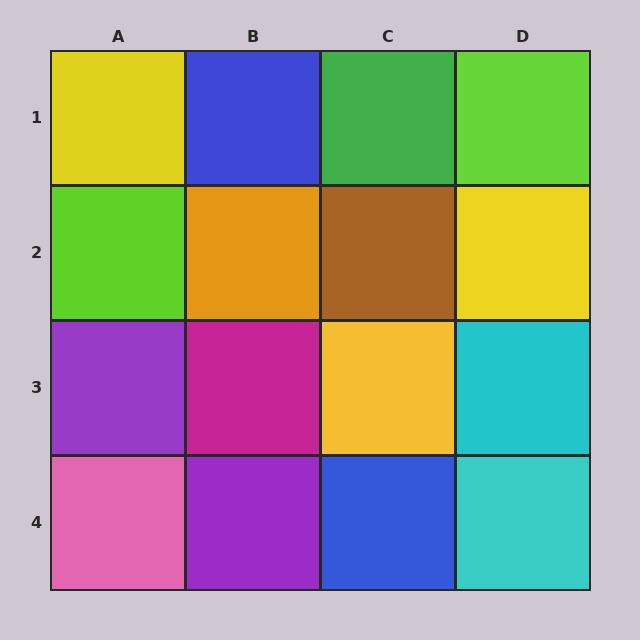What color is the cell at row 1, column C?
Green.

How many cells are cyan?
2 cells are cyan.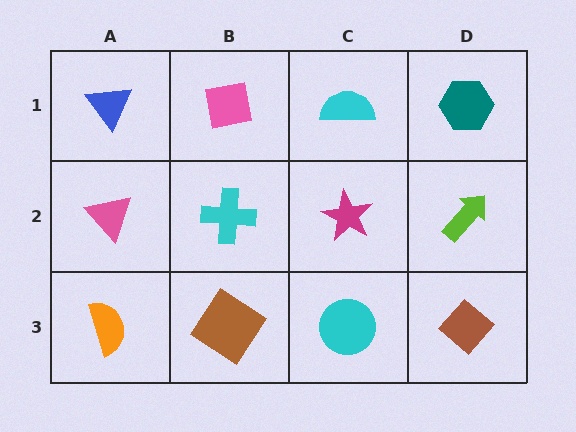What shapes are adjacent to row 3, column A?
A pink triangle (row 2, column A), a brown diamond (row 3, column B).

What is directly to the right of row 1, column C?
A teal hexagon.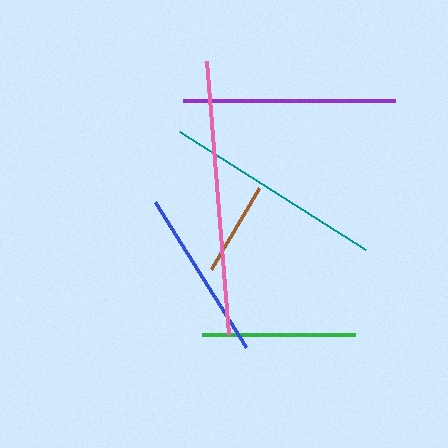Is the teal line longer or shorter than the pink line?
The pink line is longer than the teal line.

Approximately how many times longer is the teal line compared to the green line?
The teal line is approximately 1.4 times the length of the green line.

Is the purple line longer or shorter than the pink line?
The pink line is longer than the purple line.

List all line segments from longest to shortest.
From longest to shortest: pink, teal, purple, blue, green, brown.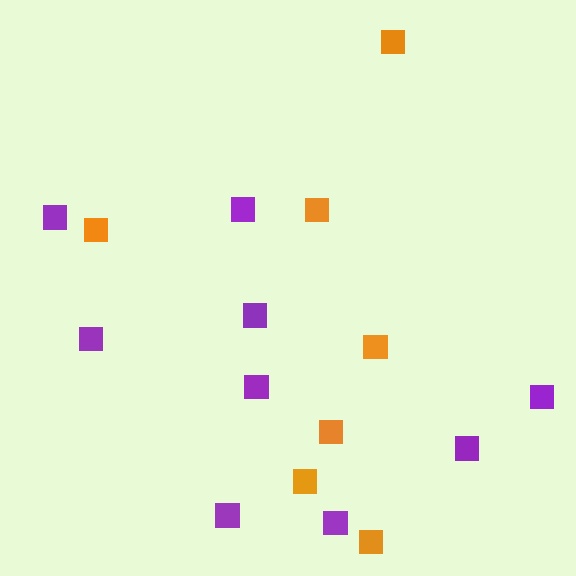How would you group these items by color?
There are 2 groups: one group of orange squares (7) and one group of purple squares (9).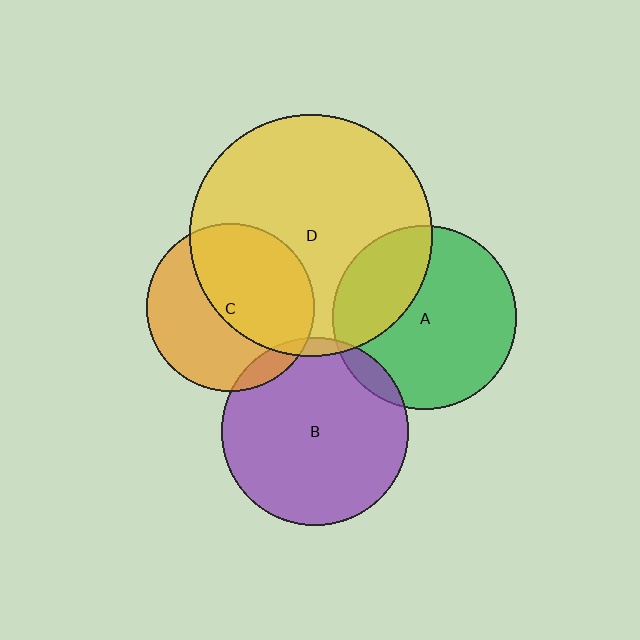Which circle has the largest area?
Circle D (yellow).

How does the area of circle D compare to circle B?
Approximately 1.7 times.